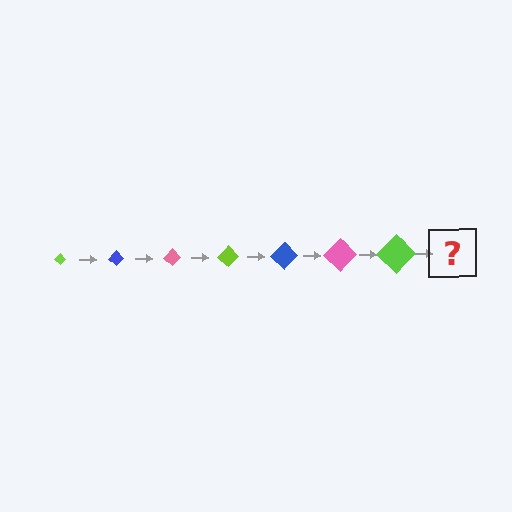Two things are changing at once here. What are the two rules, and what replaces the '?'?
The two rules are that the diamond grows larger each step and the color cycles through lime, blue, and pink. The '?' should be a blue diamond, larger than the previous one.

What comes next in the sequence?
The next element should be a blue diamond, larger than the previous one.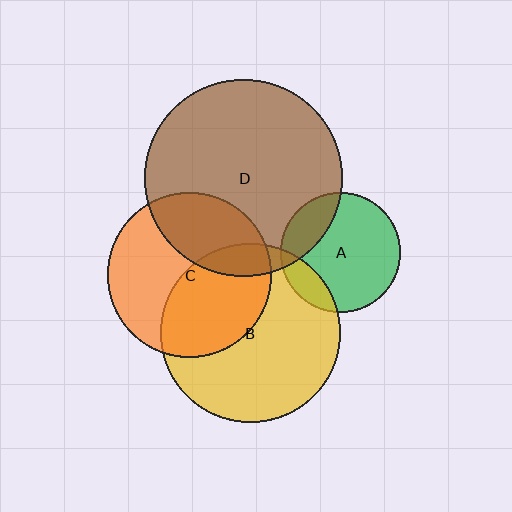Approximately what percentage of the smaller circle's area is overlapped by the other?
Approximately 20%.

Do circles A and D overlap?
Yes.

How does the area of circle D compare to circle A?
Approximately 2.7 times.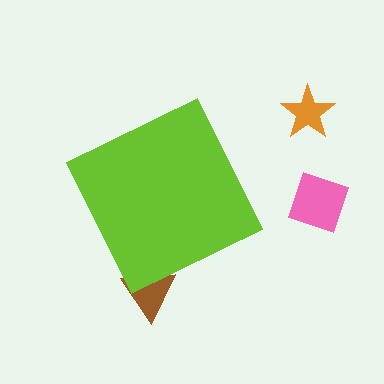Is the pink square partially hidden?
No, the pink square is fully visible.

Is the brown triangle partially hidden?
Yes, the brown triangle is partially hidden behind the lime diamond.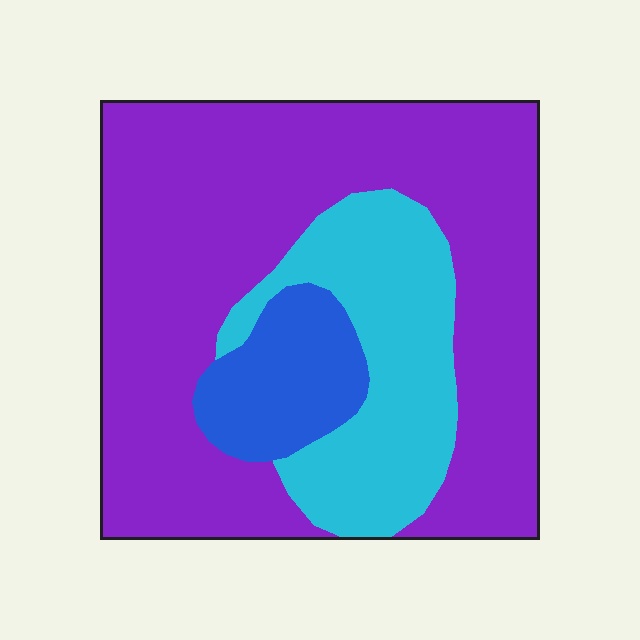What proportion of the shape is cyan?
Cyan takes up about one quarter (1/4) of the shape.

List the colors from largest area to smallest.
From largest to smallest: purple, cyan, blue.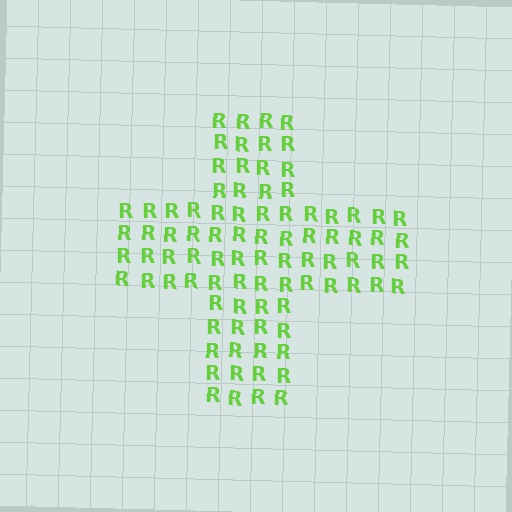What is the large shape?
The large shape is a cross.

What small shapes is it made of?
It is made of small letter R's.